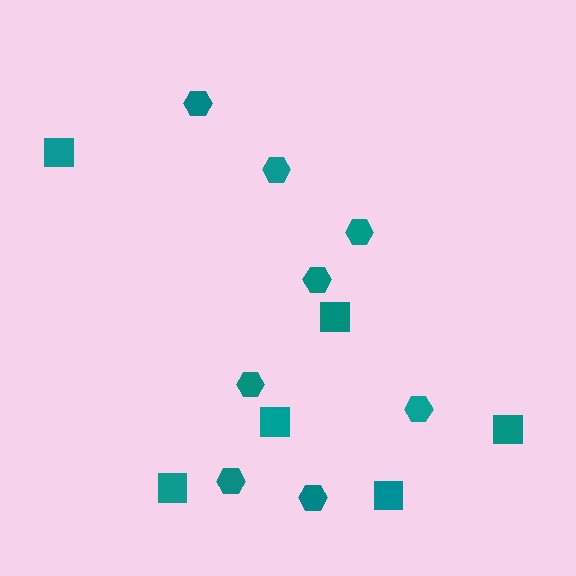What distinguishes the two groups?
There are 2 groups: one group of squares (6) and one group of hexagons (8).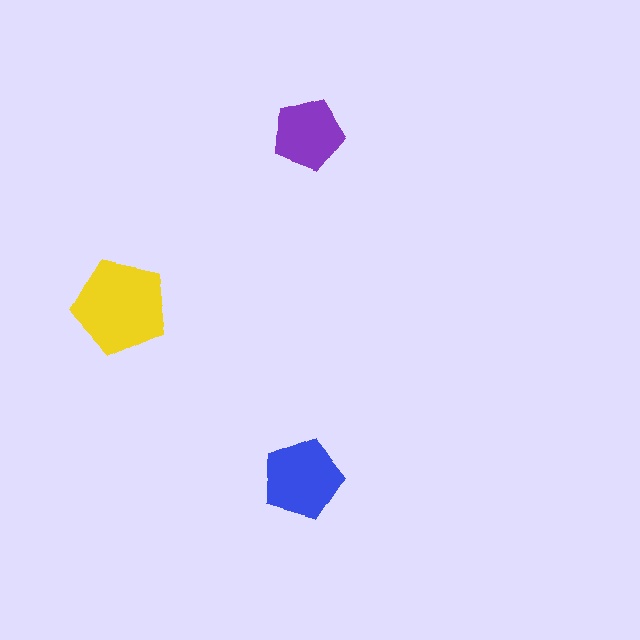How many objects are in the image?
There are 3 objects in the image.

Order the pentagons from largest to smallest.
the yellow one, the blue one, the purple one.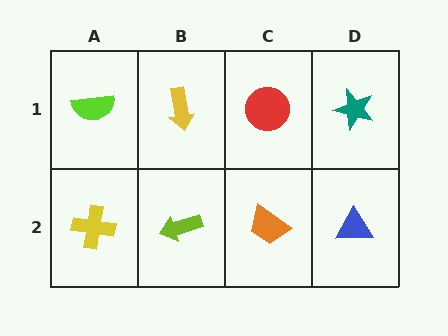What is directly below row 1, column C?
An orange trapezoid.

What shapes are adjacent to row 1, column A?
A yellow cross (row 2, column A), a yellow arrow (row 1, column B).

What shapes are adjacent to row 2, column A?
A lime semicircle (row 1, column A), a lime arrow (row 2, column B).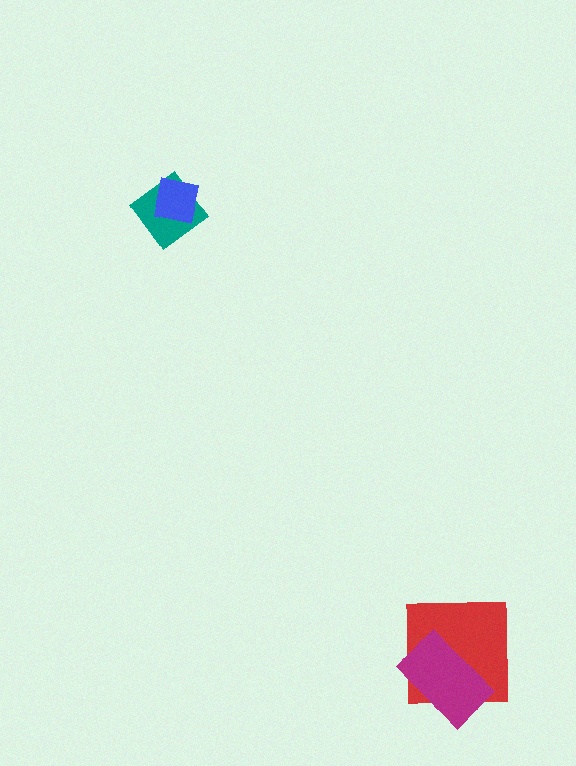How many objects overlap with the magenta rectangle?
1 object overlaps with the magenta rectangle.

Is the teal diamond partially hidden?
Yes, it is partially covered by another shape.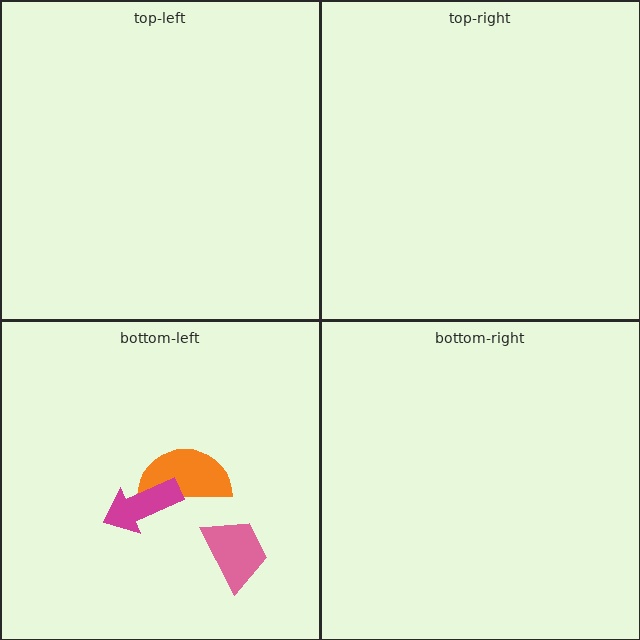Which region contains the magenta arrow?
The bottom-left region.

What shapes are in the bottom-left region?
The orange semicircle, the pink trapezoid, the magenta arrow.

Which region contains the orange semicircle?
The bottom-left region.